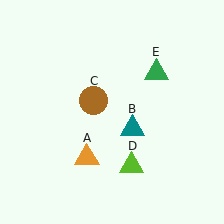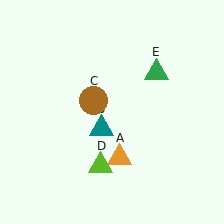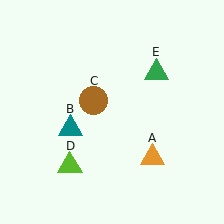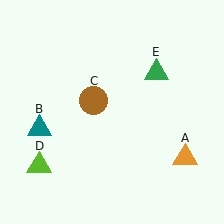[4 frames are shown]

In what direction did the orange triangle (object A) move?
The orange triangle (object A) moved right.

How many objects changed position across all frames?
3 objects changed position: orange triangle (object A), teal triangle (object B), lime triangle (object D).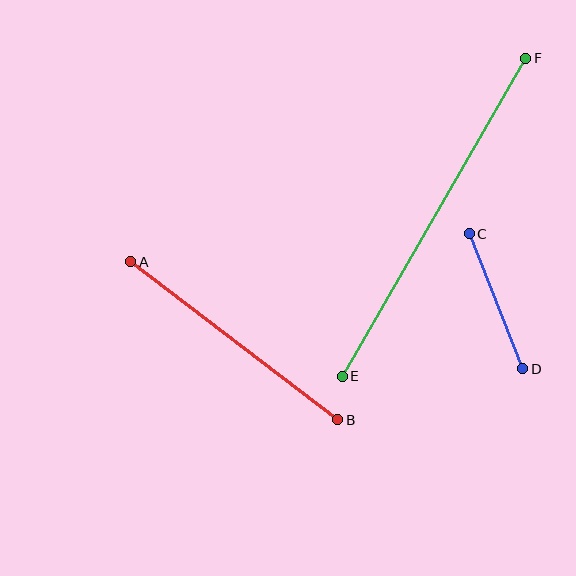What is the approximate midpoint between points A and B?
The midpoint is at approximately (234, 341) pixels.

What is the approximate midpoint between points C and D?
The midpoint is at approximately (496, 301) pixels.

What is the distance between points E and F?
The distance is approximately 367 pixels.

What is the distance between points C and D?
The distance is approximately 145 pixels.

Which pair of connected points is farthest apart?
Points E and F are farthest apart.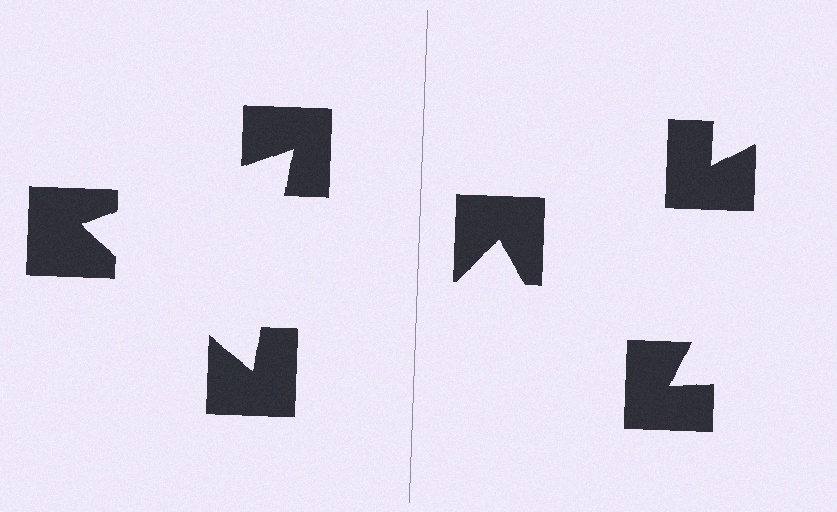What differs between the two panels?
The notched squares are positioned identically on both sides; only the wedge orientations differ. On the left they align to a triangle; on the right they are misaligned.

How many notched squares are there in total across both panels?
6 — 3 on each side.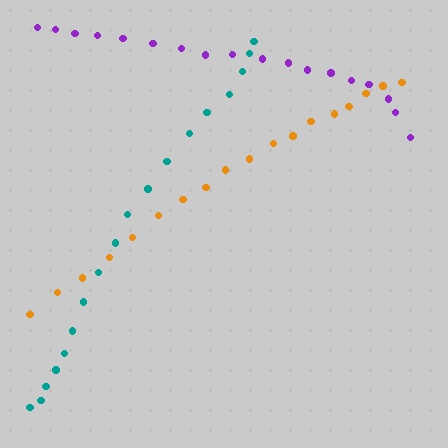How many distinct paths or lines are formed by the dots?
There are 3 distinct paths.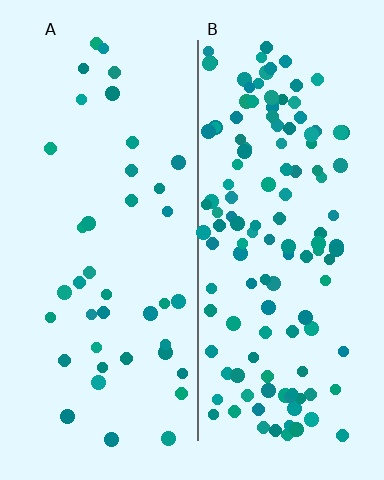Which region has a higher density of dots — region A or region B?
B (the right).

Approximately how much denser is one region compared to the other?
Approximately 3.2× — region B over region A.